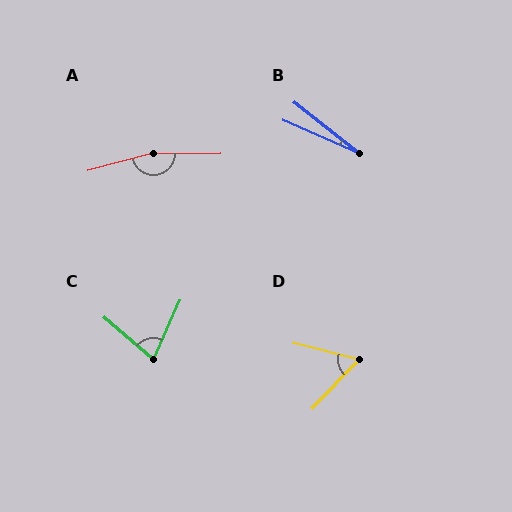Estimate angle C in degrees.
Approximately 74 degrees.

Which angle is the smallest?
B, at approximately 15 degrees.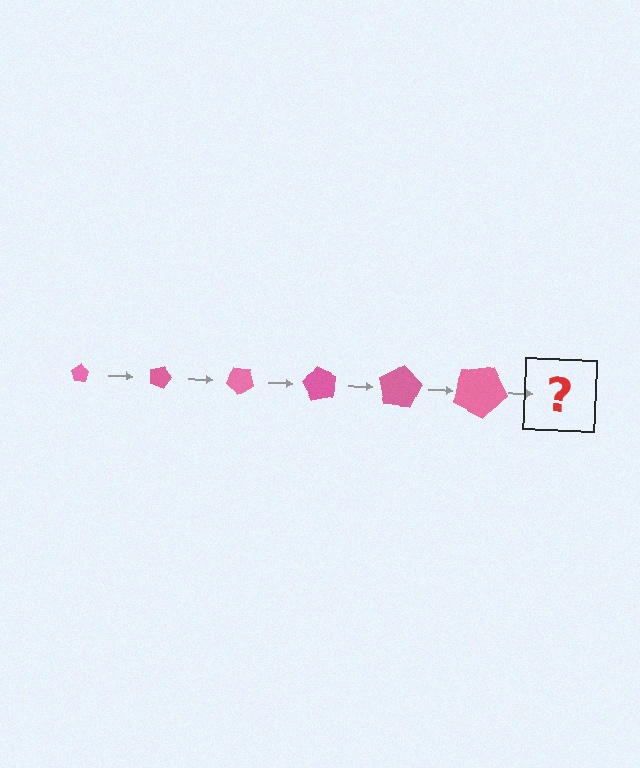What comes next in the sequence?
The next element should be a pentagon, larger than the previous one and rotated 120 degrees from the start.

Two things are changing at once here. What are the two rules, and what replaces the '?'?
The two rules are that the pentagon grows larger each step and it rotates 20 degrees each step. The '?' should be a pentagon, larger than the previous one and rotated 120 degrees from the start.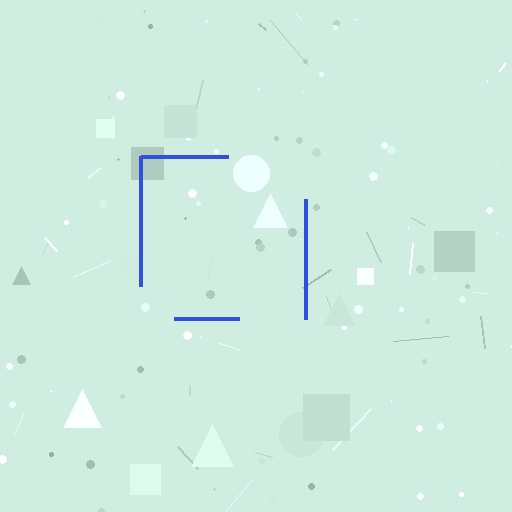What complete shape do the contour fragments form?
The contour fragments form a square.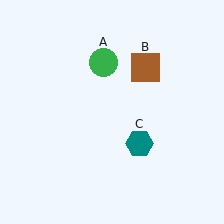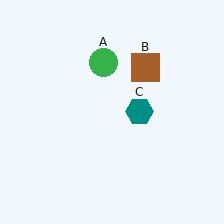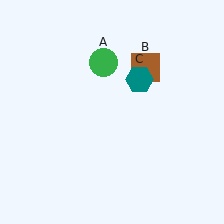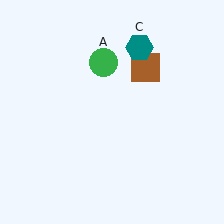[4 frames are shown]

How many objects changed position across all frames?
1 object changed position: teal hexagon (object C).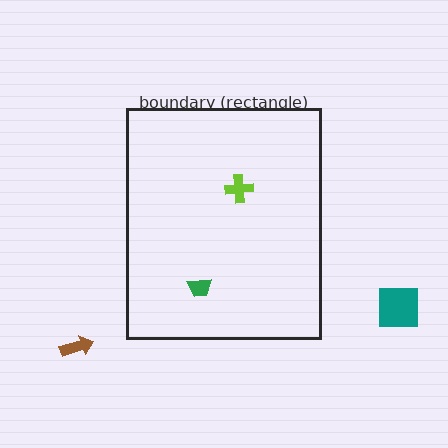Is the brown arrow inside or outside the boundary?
Outside.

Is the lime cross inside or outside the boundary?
Inside.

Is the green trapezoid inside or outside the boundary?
Inside.